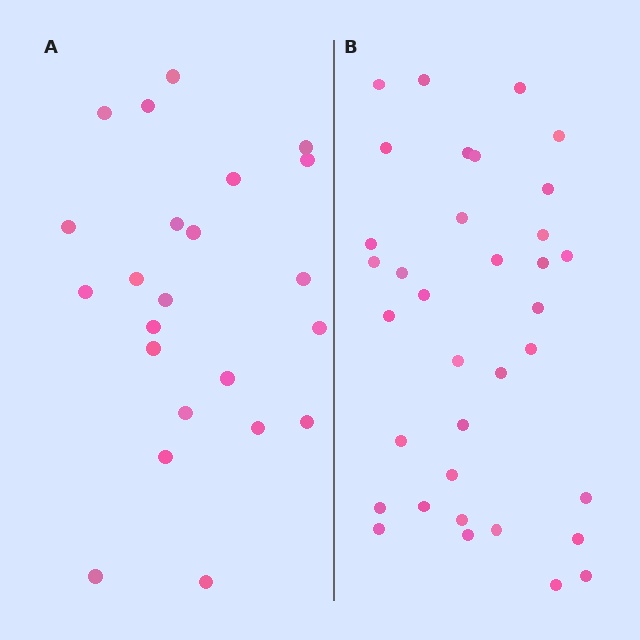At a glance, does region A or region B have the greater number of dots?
Region B (the right region) has more dots.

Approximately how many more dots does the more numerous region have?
Region B has roughly 12 or so more dots than region A.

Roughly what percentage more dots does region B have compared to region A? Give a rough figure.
About 50% more.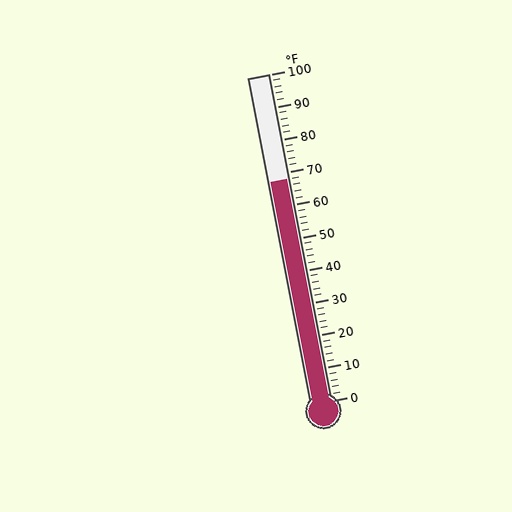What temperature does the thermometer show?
The thermometer shows approximately 68°F.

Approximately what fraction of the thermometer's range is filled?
The thermometer is filled to approximately 70% of its range.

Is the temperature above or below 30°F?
The temperature is above 30°F.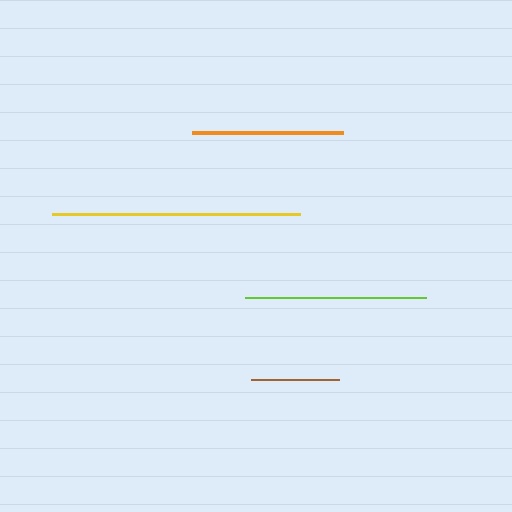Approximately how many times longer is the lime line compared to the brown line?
The lime line is approximately 2.1 times the length of the brown line.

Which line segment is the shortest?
The brown line is the shortest at approximately 87 pixels.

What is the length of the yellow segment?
The yellow segment is approximately 247 pixels long.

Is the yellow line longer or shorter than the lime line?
The yellow line is longer than the lime line.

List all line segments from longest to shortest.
From longest to shortest: yellow, lime, orange, brown.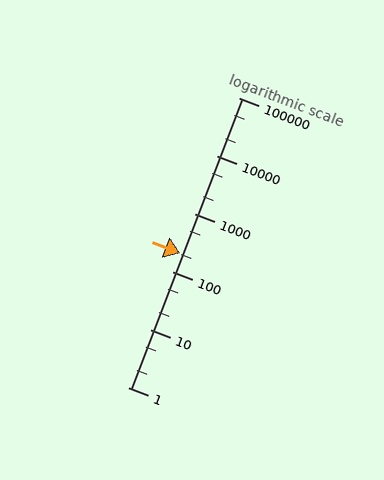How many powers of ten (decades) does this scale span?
The scale spans 5 decades, from 1 to 100000.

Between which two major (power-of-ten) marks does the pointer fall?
The pointer is between 100 and 1000.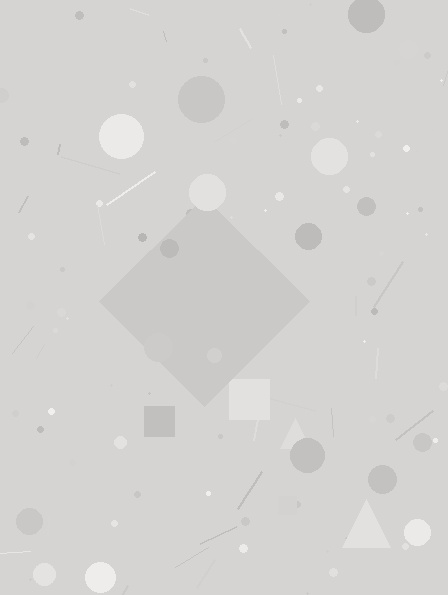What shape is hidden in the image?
A diamond is hidden in the image.